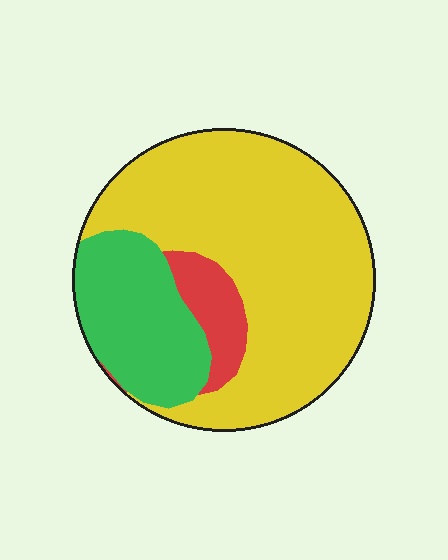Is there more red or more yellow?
Yellow.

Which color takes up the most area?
Yellow, at roughly 70%.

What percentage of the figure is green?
Green takes up about one quarter (1/4) of the figure.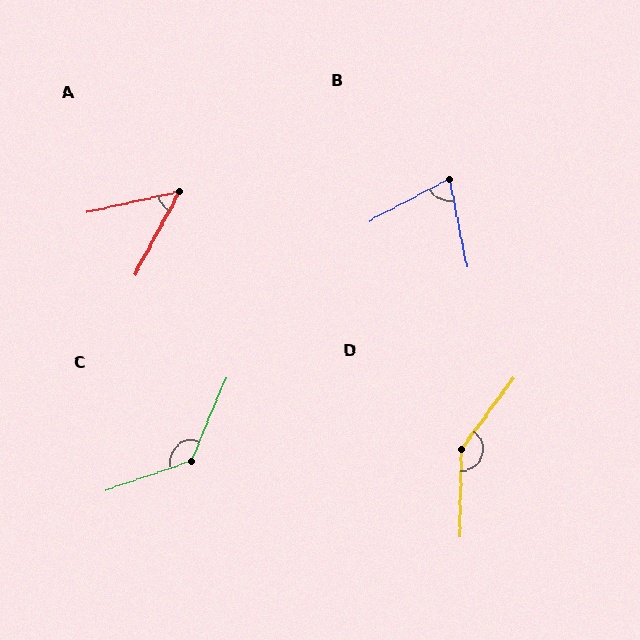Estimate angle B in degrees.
Approximately 73 degrees.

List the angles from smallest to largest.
A (49°), B (73°), C (132°), D (145°).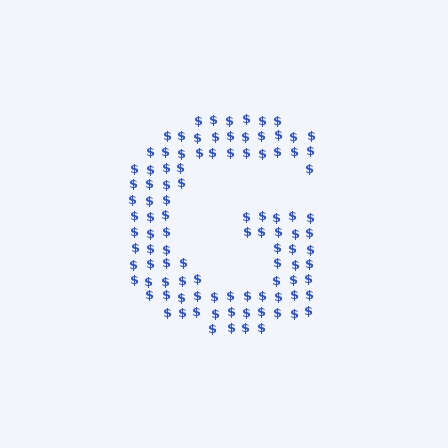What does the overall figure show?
The overall figure shows the letter G.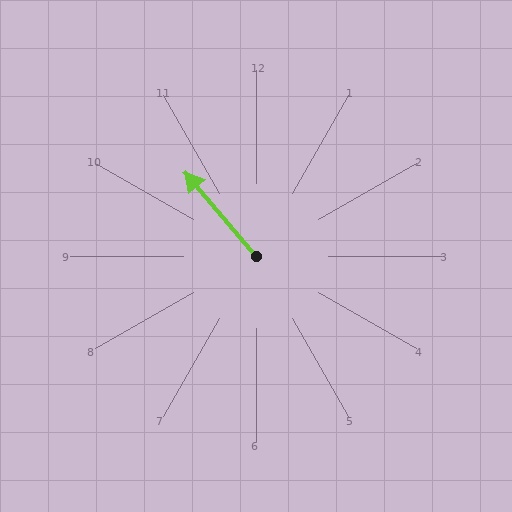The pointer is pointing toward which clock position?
Roughly 11 o'clock.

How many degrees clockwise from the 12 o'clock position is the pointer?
Approximately 320 degrees.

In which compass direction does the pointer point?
Northwest.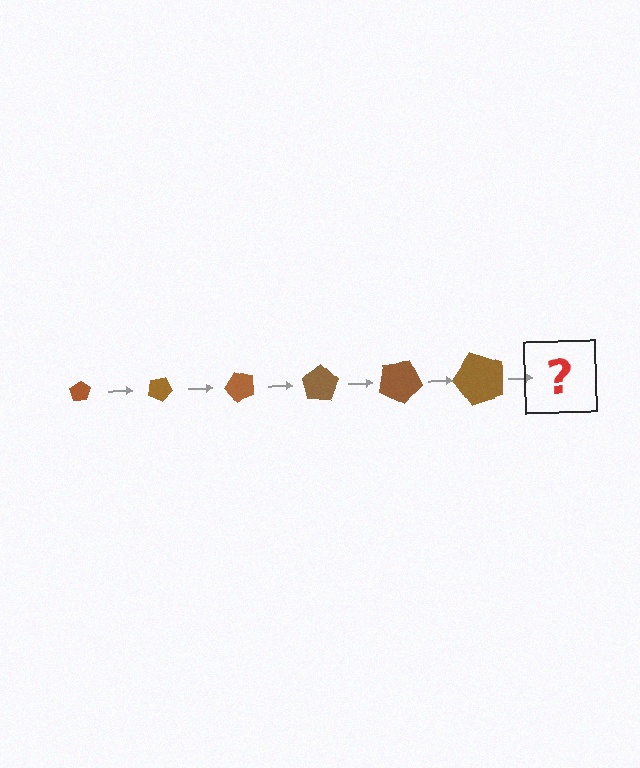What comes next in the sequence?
The next element should be a pentagon, larger than the previous one and rotated 150 degrees from the start.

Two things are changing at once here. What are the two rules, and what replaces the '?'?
The two rules are that the pentagon grows larger each step and it rotates 25 degrees each step. The '?' should be a pentagon, larger than the previous one and rotated 150 degrees from the start.